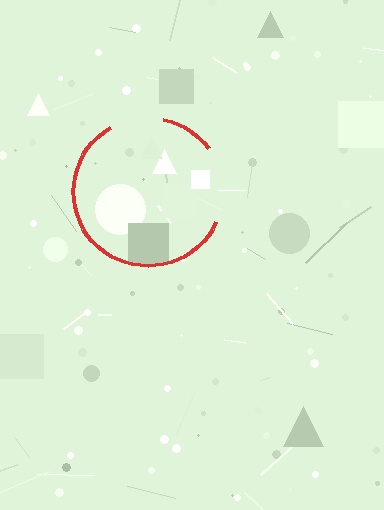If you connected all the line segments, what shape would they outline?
They would outline a circle.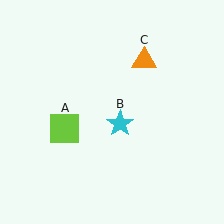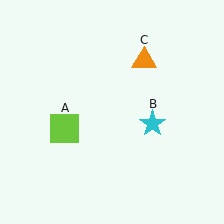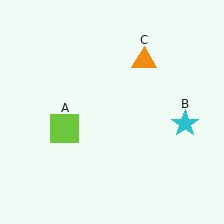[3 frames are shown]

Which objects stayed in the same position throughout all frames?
Lime square (object A) and orange triangle (object C) remained stationary.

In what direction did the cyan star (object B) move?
The cyan star (object B) moved right.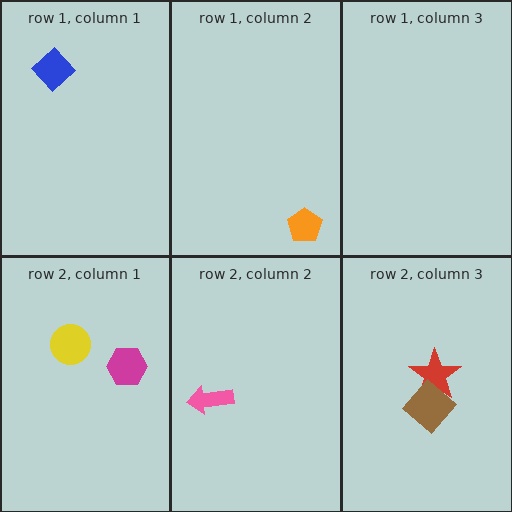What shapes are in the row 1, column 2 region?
The orange pentagon.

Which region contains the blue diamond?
The row 1, column 1 region.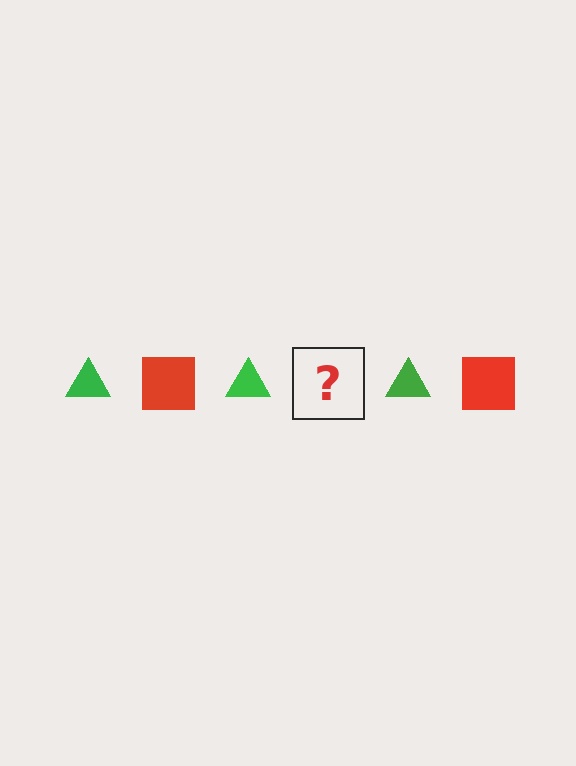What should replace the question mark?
The question mark should be replaced with a red square.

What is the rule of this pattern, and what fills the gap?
The rule is that the pattern alternates between green triangle and red square. The gap should be filled with a red square.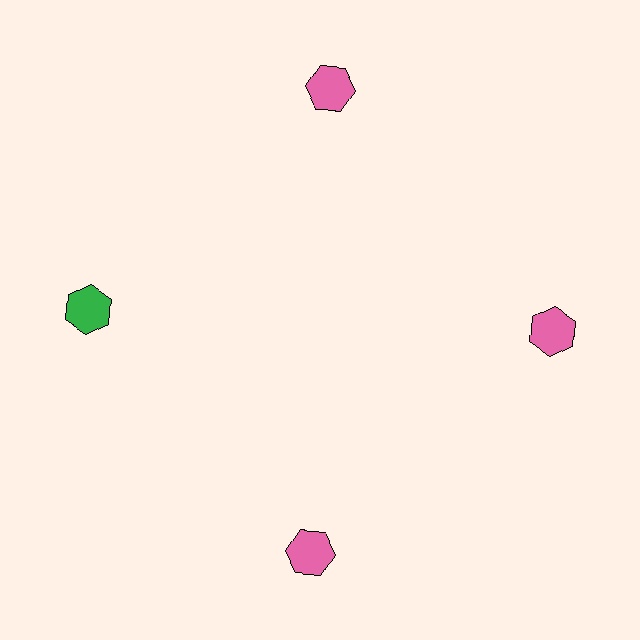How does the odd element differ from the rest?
It has a different color: green instead of pink.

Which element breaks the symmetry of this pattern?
The green hexagon at roughly the 9 o'clock position breaks the symmetry. All other shapes are pink hexagons.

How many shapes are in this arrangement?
There are 4 shapes arranged in a ring pattern.